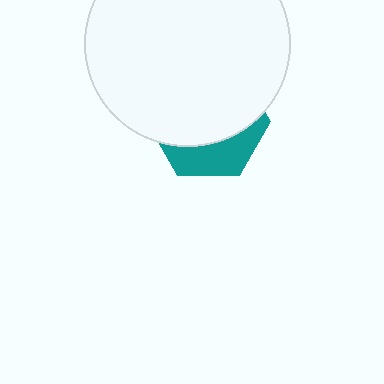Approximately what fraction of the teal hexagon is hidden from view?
Roughly 69% of the teal hexagon is hidden behind the white circle.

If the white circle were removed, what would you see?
You would see the complete teal hexagon.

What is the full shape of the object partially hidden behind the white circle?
The partially hidden object is a teal hexagon.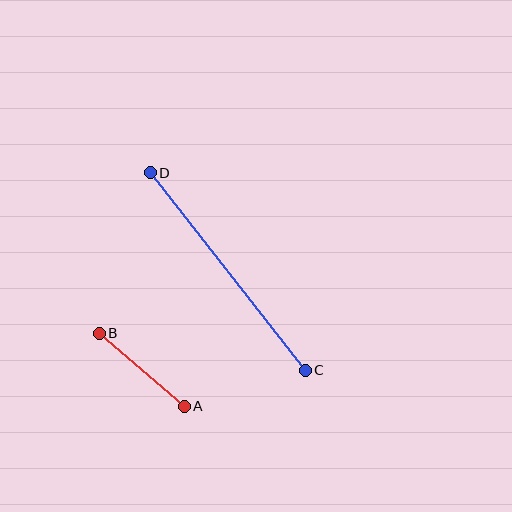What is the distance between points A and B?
The distance is approximately 112 pixels.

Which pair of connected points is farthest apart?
Points C and D are farthest apart.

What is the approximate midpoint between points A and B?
The midpoint is at approximately (142, 370) pixels.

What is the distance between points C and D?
The distance is approximately 251 pixels.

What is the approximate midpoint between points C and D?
The midpoint is at approximately (228, 272) pixels.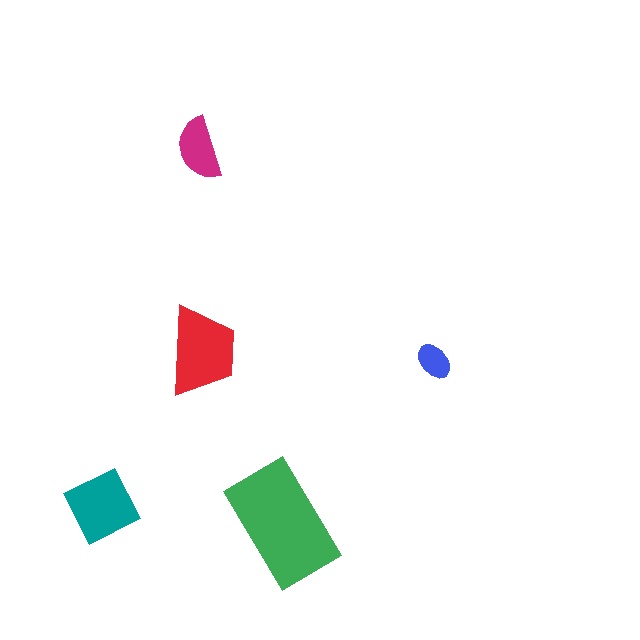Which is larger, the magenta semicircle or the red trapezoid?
The red trapezoid.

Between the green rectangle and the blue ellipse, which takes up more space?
The green rectangle.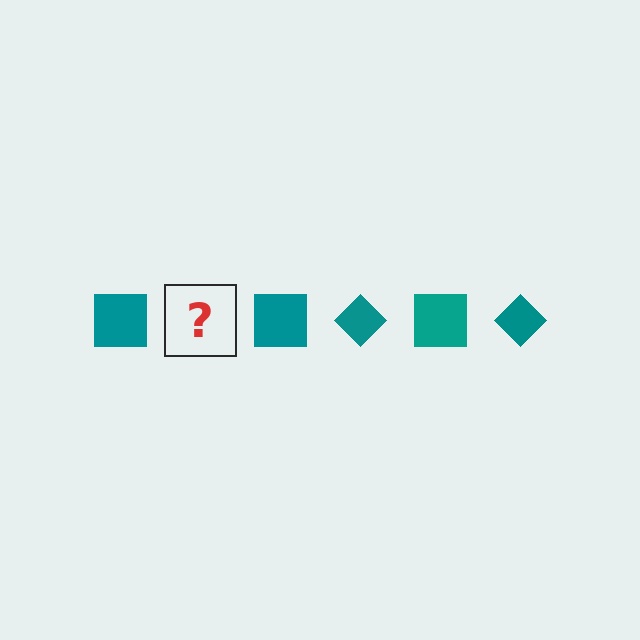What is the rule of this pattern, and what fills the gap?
The rule is that the pattern cycles through square, diamond shapes in teal. The gap should be filled with a teal diamond.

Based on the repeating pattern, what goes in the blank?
The blank should be a teal diamond.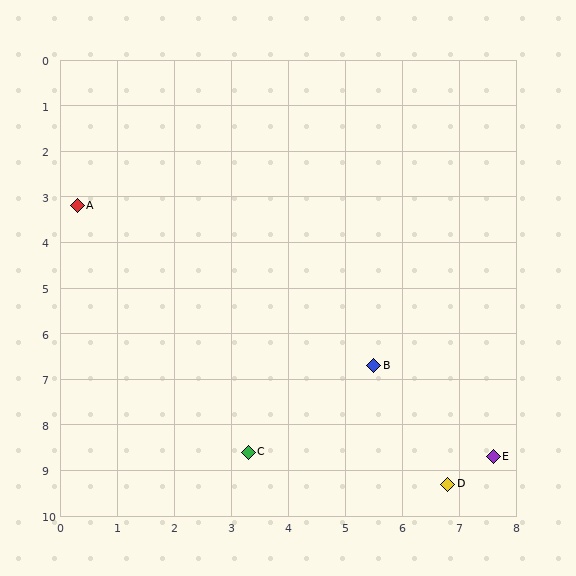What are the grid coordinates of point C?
Point C is at approximately (3.3, 8.6).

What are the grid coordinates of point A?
Point A is at approximately (0.3, 3.2).